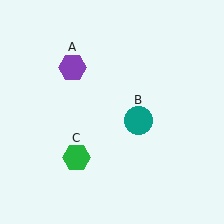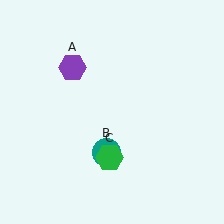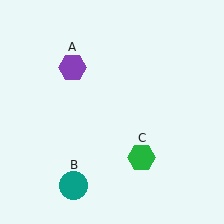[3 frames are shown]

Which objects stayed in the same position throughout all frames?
Purple hexagon (object A) remained stationary.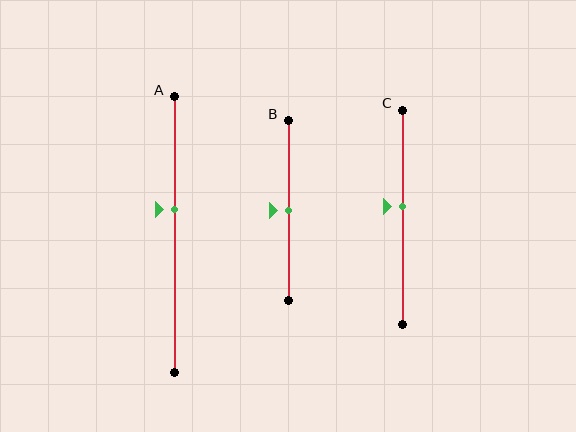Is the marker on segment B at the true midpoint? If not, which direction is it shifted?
Yes, the marker on segment B is at the true midpoint.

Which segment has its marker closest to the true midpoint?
Segment B has its marker closest to the true midpoint.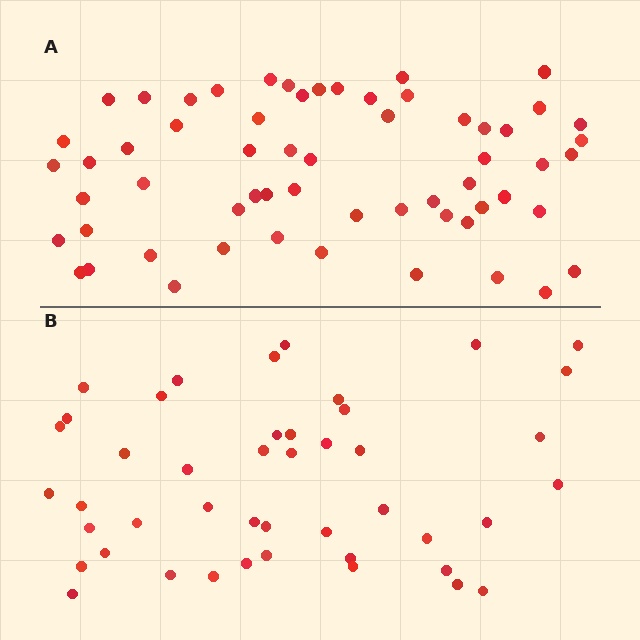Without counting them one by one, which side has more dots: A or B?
Region A (the top region) has more dots.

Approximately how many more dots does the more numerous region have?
Region A has approximately 15 more dots than region B.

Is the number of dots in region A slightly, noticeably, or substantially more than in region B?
Region A has noticeably more, but not dramatically so. The ratio is roughly 1.3 to 1.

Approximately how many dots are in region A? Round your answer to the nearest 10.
About 60 dots.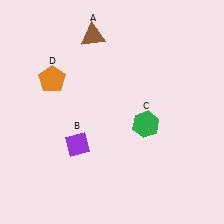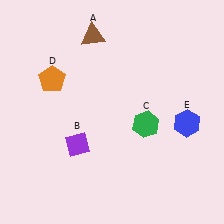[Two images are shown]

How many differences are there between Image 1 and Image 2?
There is 1 difference between the two images.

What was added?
A blue hexagon (E) was added in Image 2.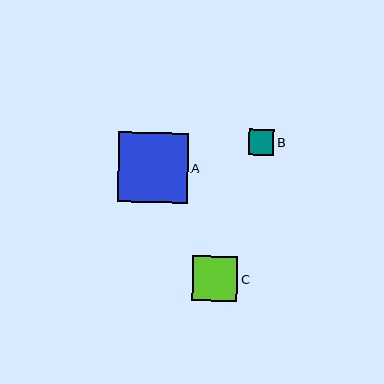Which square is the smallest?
Square B is the smallest with a size of approximately 26 pixels.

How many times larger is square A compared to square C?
Square A is approximately 1.6 times the size of square C.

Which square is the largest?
Square A is the largest with a size of approximately 70 pixels.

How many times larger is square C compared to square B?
Square C is approximately 1.8 times the size of square B.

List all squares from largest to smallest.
From largest to smallest: A, C, B.